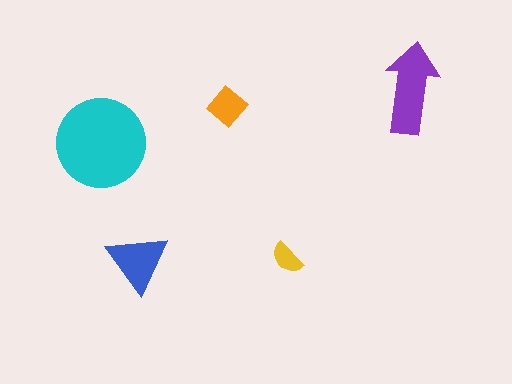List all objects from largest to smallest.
The cyan circle, the purple arrow, the blue triangle, the orange diamond, the yellow semicircle.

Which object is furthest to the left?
The cyan circle is leftmost.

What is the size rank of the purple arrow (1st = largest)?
2nd.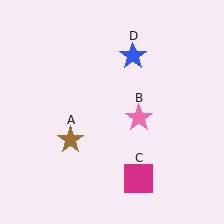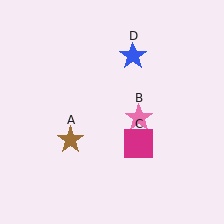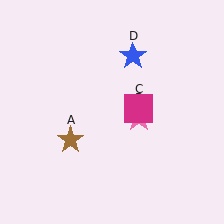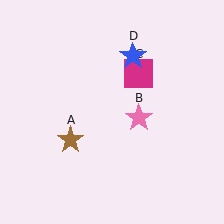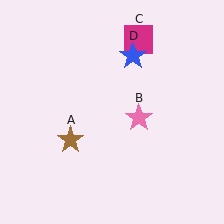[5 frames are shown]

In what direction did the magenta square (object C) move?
The magenta square (object C) moved up.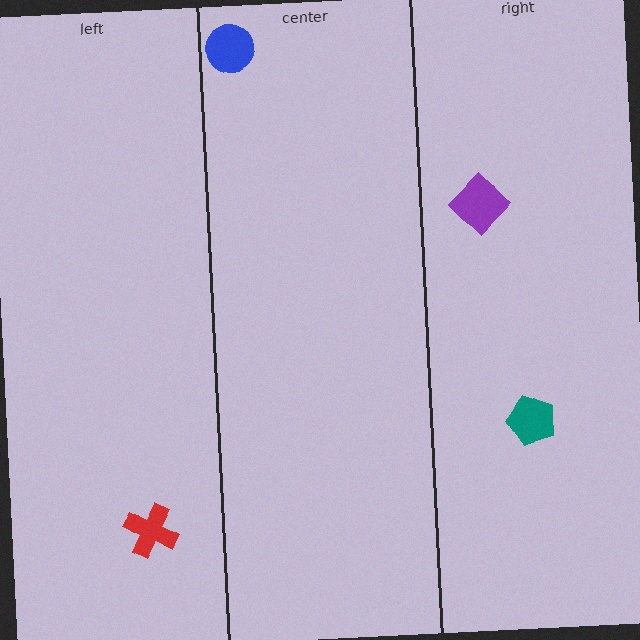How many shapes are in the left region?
1.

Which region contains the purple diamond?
The right region.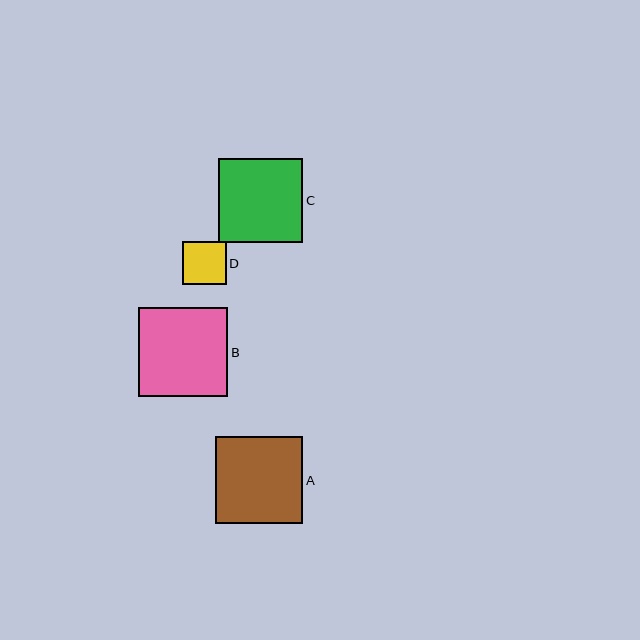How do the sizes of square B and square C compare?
Square B and square C are approximately the same size.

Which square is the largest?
Square B is the largest with a size of approximately 89 pixels.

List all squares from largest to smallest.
From largest to smallest: B, A, C, D.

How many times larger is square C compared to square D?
Square C is approximately 1.9 times the size of square D.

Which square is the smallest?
Square D is the smallest with a size of approximately 44 pixels.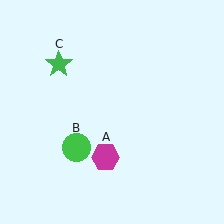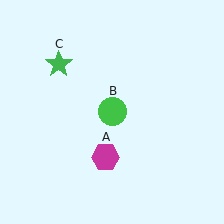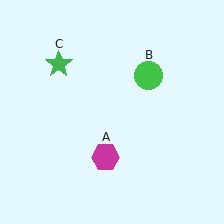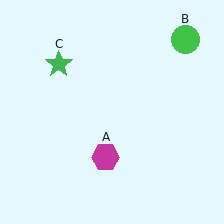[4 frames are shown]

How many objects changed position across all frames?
1 object changed position: green circle (object B).